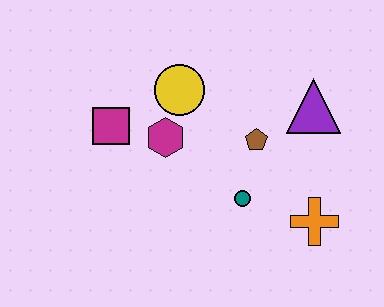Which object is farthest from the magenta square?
The orange cross is farthest from the magenta square.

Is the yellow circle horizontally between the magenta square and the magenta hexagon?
No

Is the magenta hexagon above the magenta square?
No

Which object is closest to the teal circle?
The brown pentagon is closest to the teal circle.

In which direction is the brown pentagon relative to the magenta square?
The brown pentagon is to the right of the magenta square.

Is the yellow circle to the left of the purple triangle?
Yes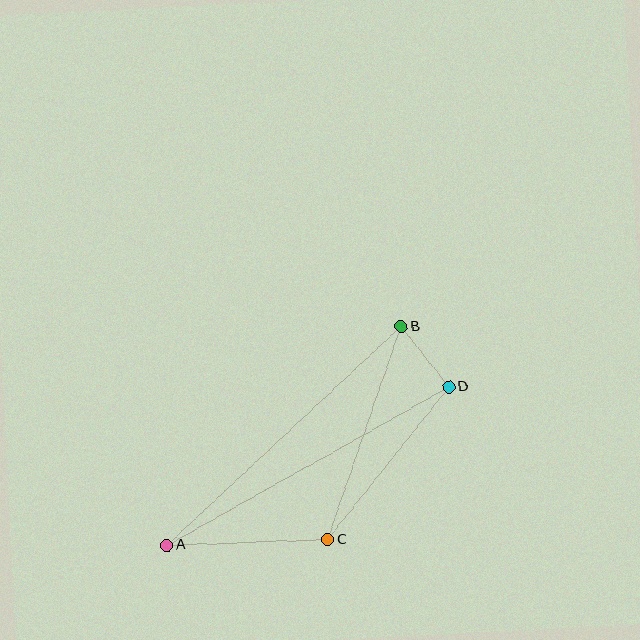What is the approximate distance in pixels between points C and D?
The distance between C and D is approximately 195 pixels.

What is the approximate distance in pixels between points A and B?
The distance between A and B is approximately 321 pixels.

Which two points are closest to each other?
Points B and D are closest to each other.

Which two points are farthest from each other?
Points A and D are farthest from each other.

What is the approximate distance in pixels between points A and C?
The distance between A and C is approximately 161 pixels.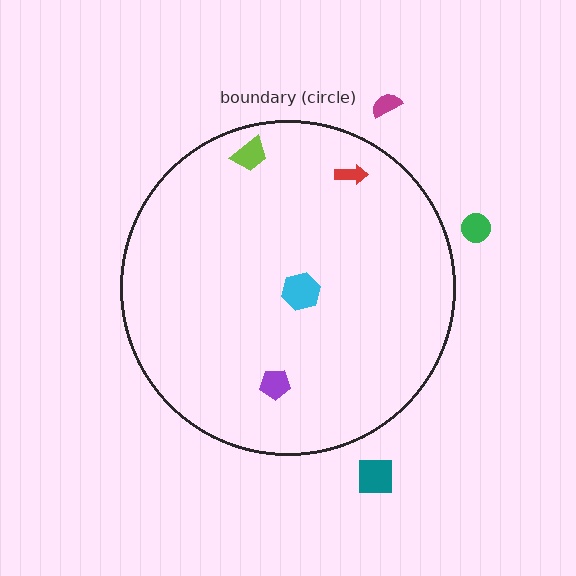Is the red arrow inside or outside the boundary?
Inside.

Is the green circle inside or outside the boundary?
Outside.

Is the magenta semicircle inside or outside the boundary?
Outside.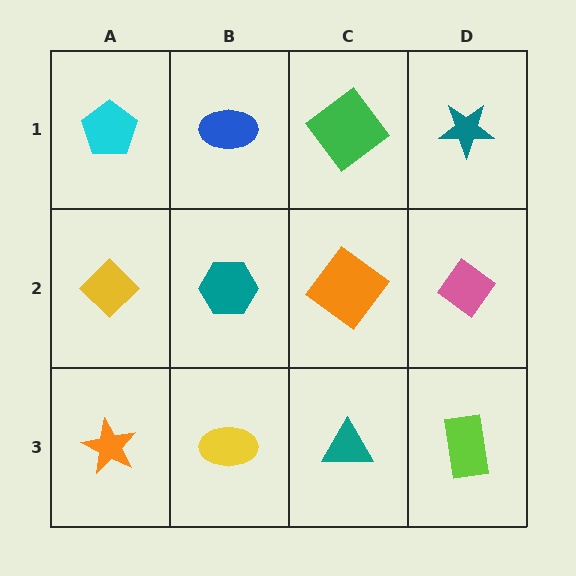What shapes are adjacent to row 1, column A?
A yellow diamond (row 2, column A), a blue ellipse (row 1, column B).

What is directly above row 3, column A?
A yellow diamond.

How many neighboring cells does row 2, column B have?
4.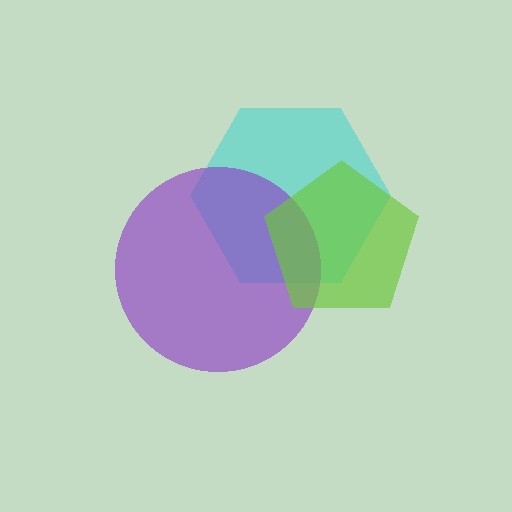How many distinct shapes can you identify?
There are 3 distinct shapes: a cyan hexagon, a purple circle, a lime pentagon.